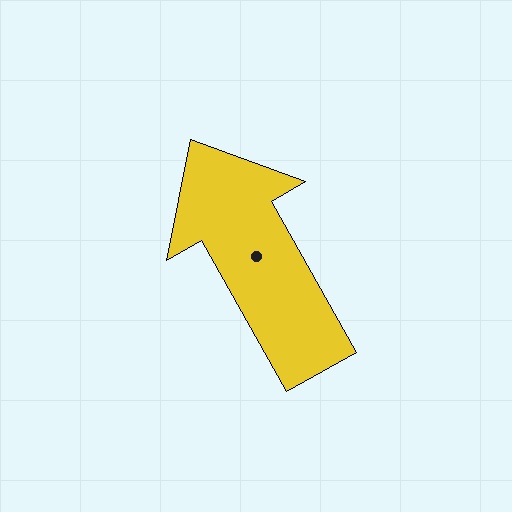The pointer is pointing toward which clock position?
Roughly 11 o'clock.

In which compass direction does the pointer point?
Northwest.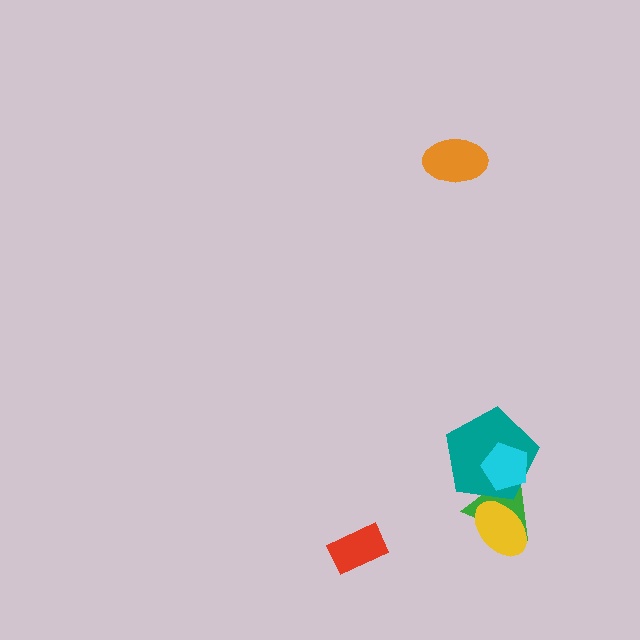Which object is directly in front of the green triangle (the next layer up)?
The teal pentagon is directly in front of the green triangle.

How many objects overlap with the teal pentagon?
2 objects overlap with the teal pentagon.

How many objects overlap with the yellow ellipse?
1 object overlaps with the yellow ellipse.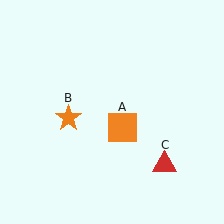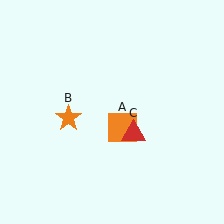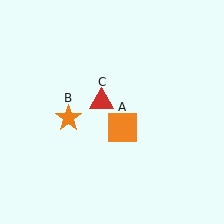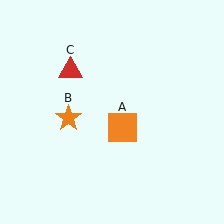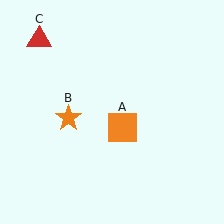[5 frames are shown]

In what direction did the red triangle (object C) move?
The red triangle (object C) moved up and to the left.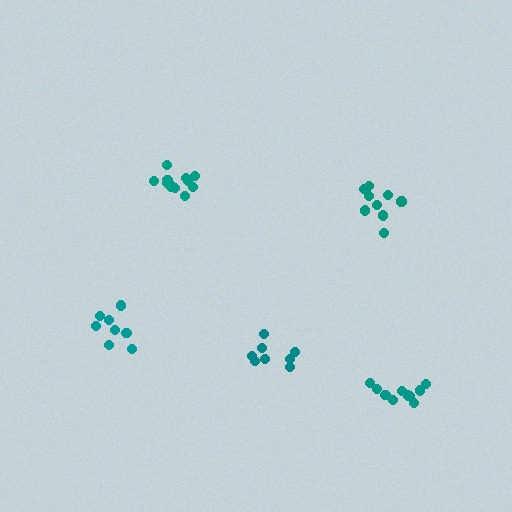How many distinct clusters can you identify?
There are 5 distinct clusters.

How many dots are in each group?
Group 1: 8 dots, Group 2: 10 dots, Group 3: 11 dots, Group 4: 9 dots, Group 5: 8 dots (46 total).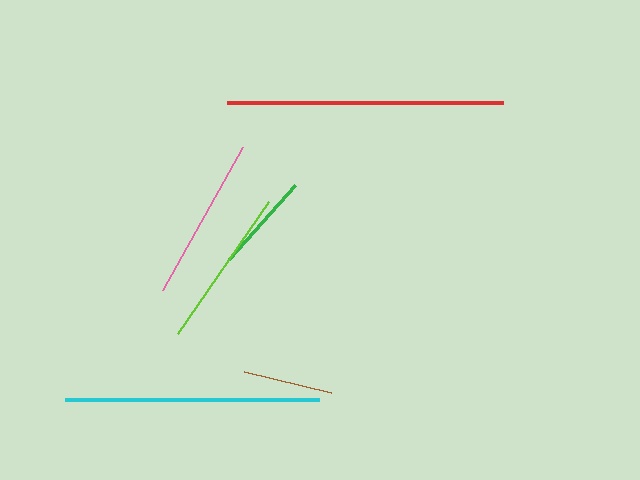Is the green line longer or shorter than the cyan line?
The cyan line is longer than the green line.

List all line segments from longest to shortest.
From longest to shortest: red, cyan, pink, lime, green, brown.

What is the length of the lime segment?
The lime segment is approximately 161 pixels long.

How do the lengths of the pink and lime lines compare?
The pink and lime lines are approximately the same length.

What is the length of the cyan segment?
The cyan segment is approximately 254 pixels long.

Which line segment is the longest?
The red line is the longest at approximately 276 pixels.